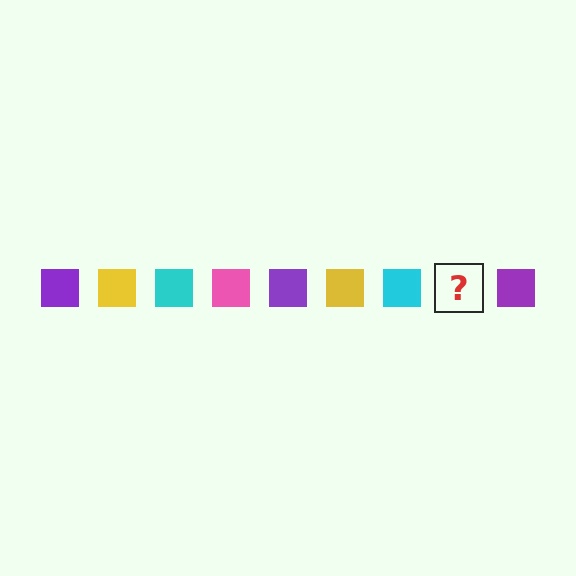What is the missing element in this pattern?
The missing element is a pink square.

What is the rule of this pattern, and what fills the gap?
The rule is that the pattern cycles through purple, yellow, cyan, pink squares. The gap should be filled with a pink square.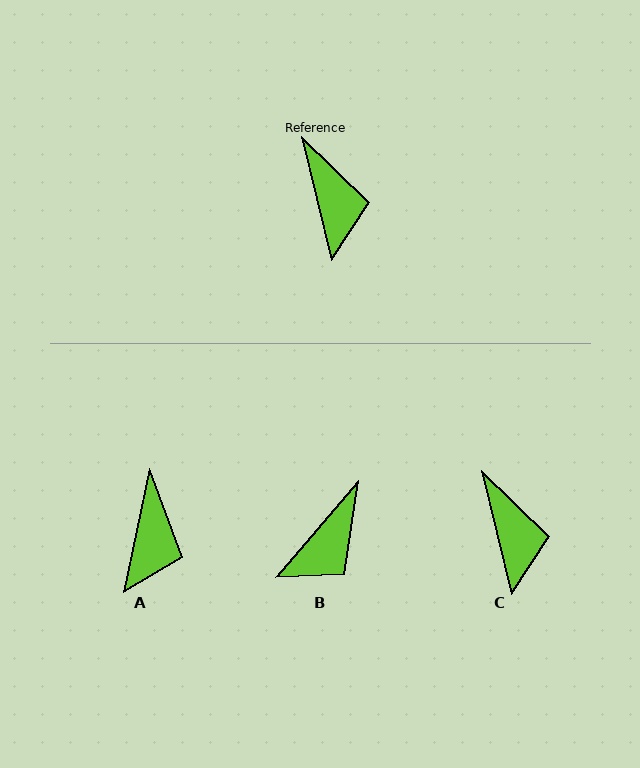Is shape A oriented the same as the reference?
No, it is off by about 25 degrees.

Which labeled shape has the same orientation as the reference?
C.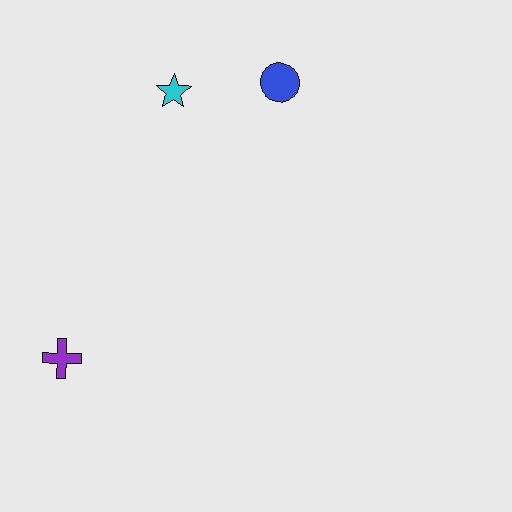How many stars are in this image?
There is 1 star.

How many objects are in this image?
There are 3 objects.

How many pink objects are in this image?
There are no pink objects.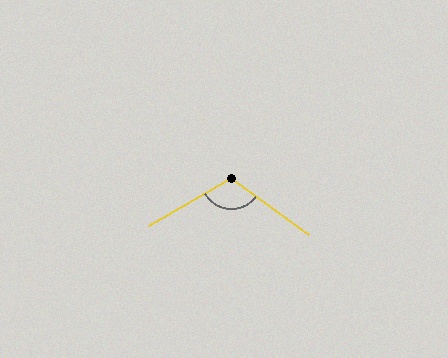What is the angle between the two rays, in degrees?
Approximately 114 degrees.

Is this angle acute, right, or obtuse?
It is obtuse.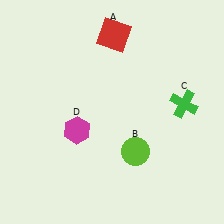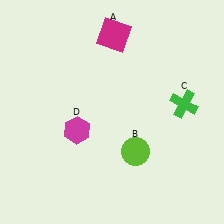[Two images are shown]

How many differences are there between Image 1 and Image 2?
There is 1 difference between the two images.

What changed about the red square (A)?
In Image 1, A is red. In Image 2, it changed to magenta.